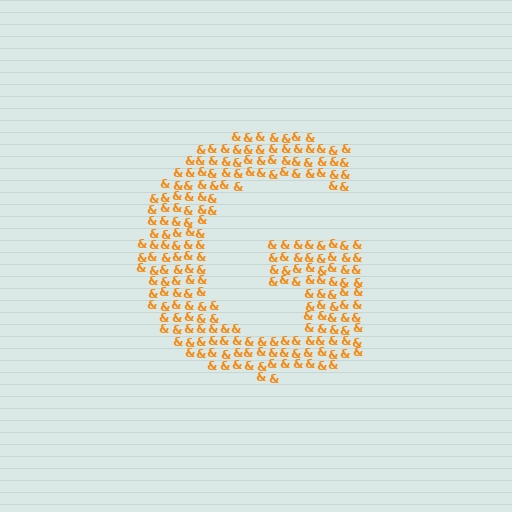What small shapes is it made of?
It is made of small ampersands.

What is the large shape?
The large shape is the letter G.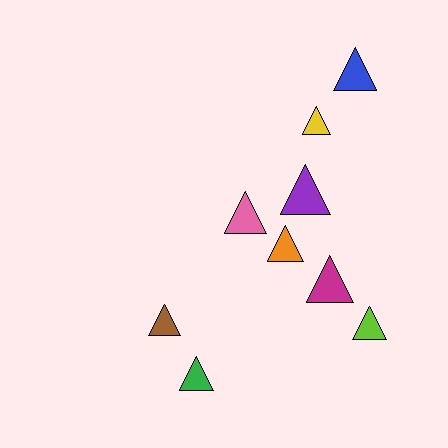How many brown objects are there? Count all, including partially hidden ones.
There is 1 brown object.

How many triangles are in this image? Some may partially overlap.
There are 9 triangles.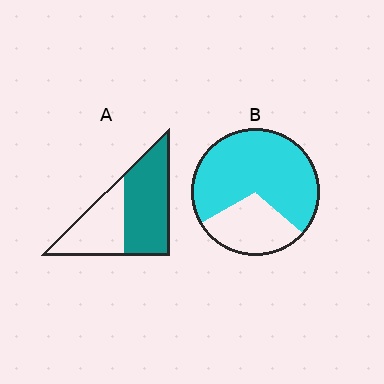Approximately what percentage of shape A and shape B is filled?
A is approximately 60% and B is approximately 70%.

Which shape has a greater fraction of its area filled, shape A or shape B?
Shape B.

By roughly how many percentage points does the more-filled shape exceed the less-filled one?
By roughly 10 percentage points (B over A).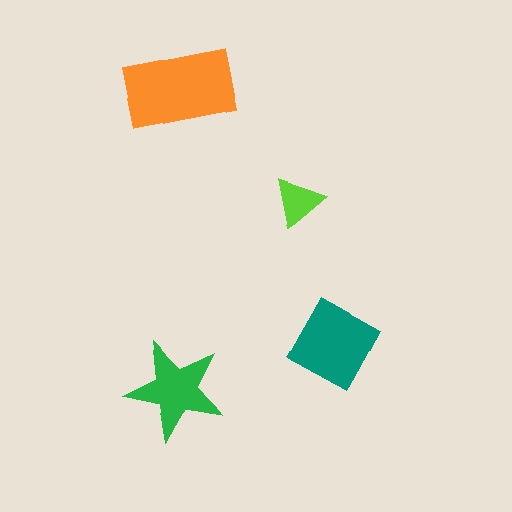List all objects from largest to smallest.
The orange rectangle, the teal square, the green star, the lime triangle.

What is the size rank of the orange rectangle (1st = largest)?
1st.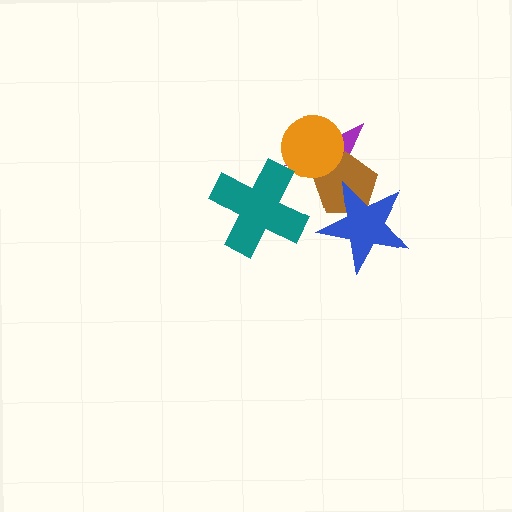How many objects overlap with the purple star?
3 objects overlap with the purple star.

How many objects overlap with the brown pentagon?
3 objects overlap with the brown pentagon.